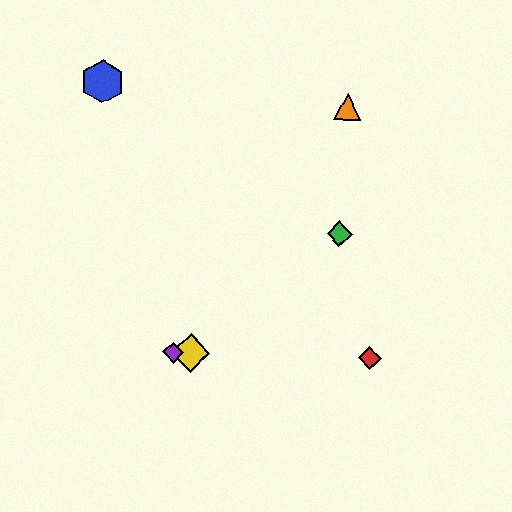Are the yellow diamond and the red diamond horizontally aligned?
Yes, both are at y≈353.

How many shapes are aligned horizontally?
3 shapes (the red diamond, the yellow diamond, the purple diamond) are aligned horizontally.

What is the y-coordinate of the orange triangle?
The orange triangle is at y≈107.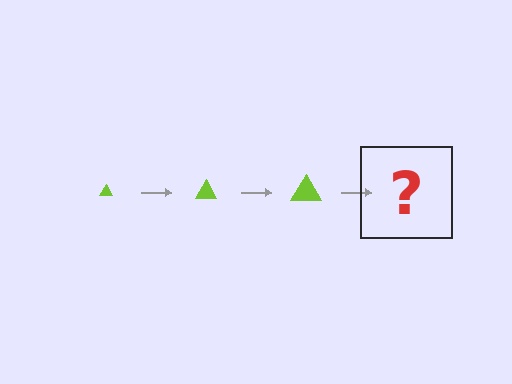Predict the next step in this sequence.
The next step is a lime triangle, larger than the previous one.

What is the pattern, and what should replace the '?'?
The pattern is that the triangle gets progressively larger each step. The '?' should be a lime triangle, larger than the previous one.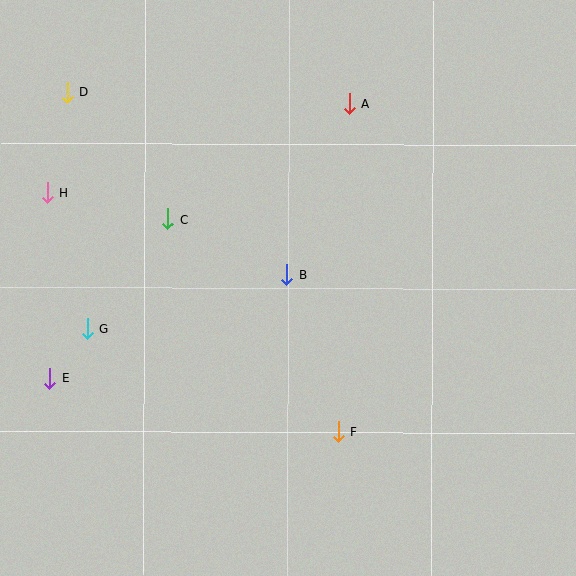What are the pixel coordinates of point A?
Point A is at (349, 104).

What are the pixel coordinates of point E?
Point E is at (49, 378).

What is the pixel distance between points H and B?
The distance between H and B is 253 pixels.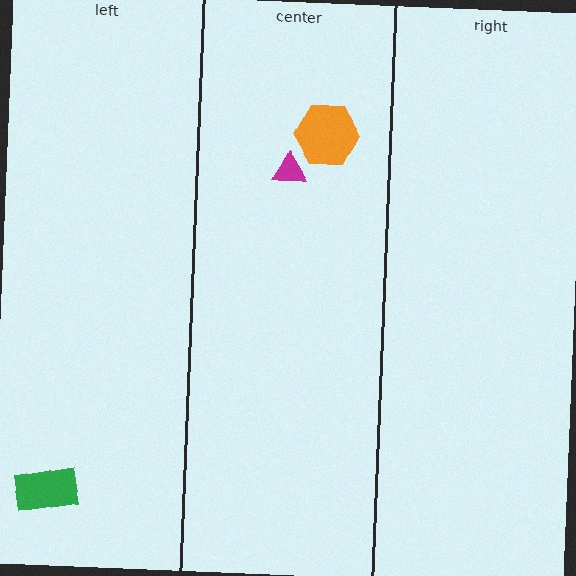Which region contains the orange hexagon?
The center region.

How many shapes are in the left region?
1.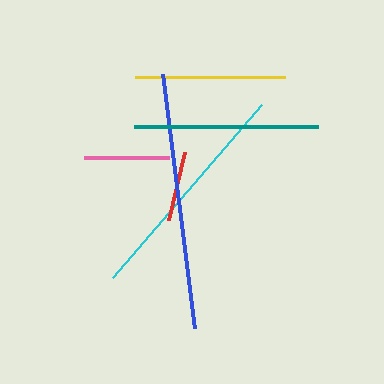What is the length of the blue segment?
The blue segment is approximately 256 pixels long.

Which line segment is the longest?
The blue line is the longest at approximately 256 pixels.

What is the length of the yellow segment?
The yellow segment is approximately 150 pixels long.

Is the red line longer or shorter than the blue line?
The blue line is longer than the red line.